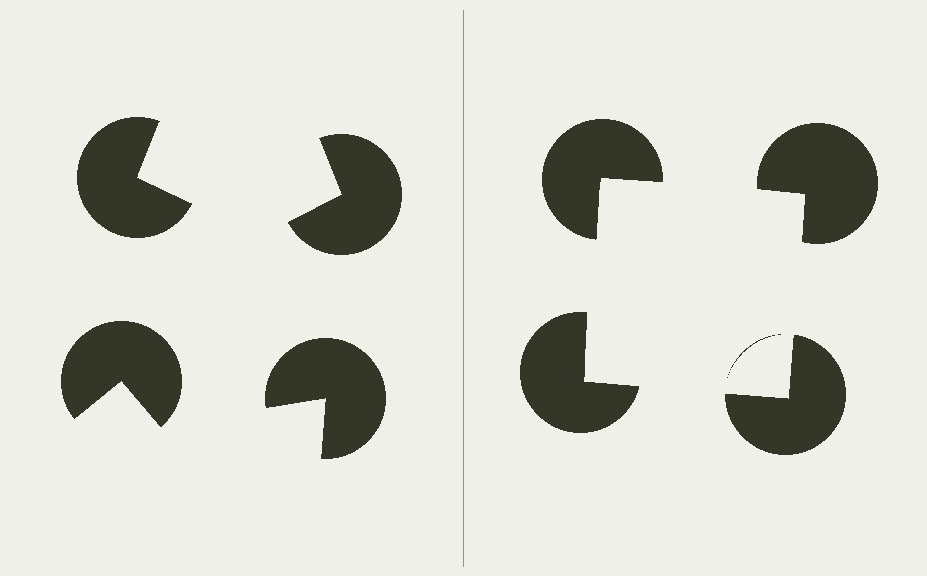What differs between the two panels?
The pac-man discs are positioned identically on both sides; only the wedge orientations differ. On the right they align to a square; on the left they are misaligned.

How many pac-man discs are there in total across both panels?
8 — 4 on each side.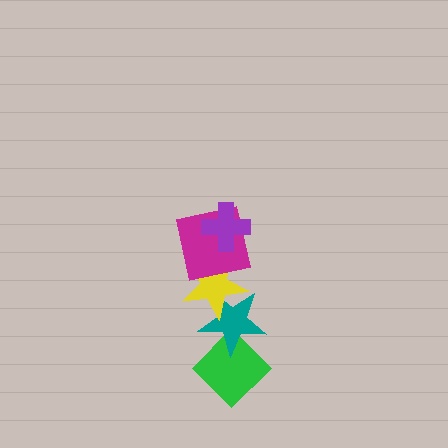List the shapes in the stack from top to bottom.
From top to bottom: the purple cross, the magenta square, the yellow star, the teal star, the green diamond.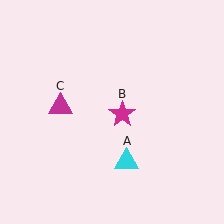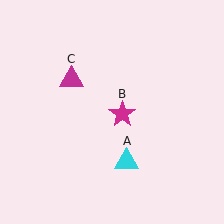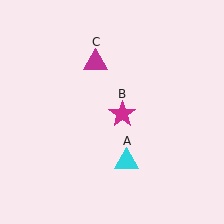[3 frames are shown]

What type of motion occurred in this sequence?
The magenta triangle (object C) rotated clockwise around the center of the scene.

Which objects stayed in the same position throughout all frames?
Cyan triangle (object A) and magenta star (object B) remained stationary.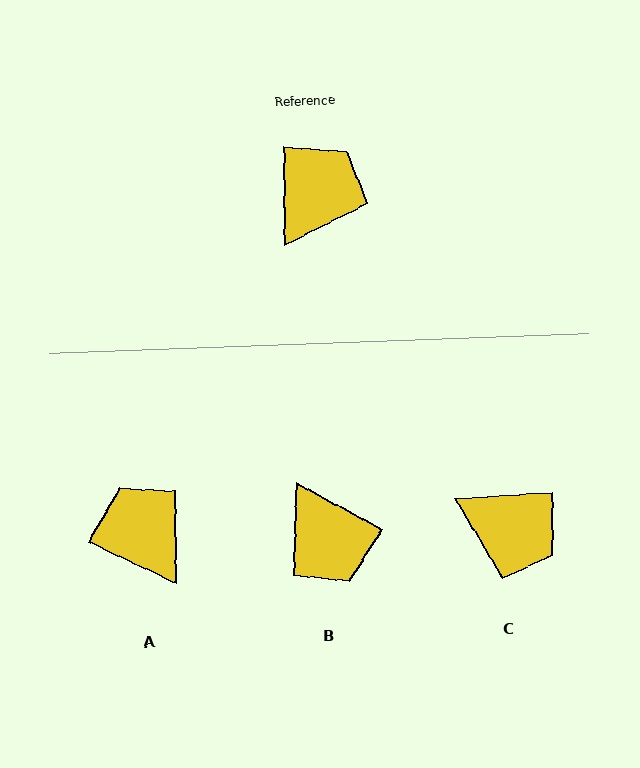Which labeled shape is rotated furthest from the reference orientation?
B, about 118 degrees away.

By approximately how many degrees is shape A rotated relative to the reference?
Approximately 65 degrees counter-clockwise.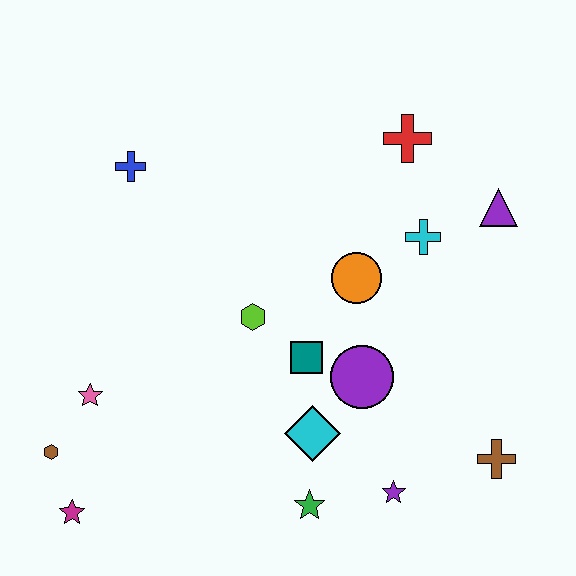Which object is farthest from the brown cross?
The blue cross is farthest from the brown cross.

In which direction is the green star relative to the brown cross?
The green star is to the left of the brown cross.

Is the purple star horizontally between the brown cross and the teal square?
Yes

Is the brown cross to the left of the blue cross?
No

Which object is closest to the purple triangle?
The cyan cross is closest to the purple triangle.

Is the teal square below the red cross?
Yes